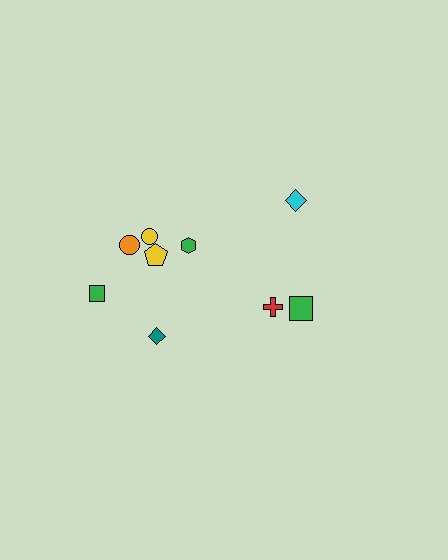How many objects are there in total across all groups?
There are 9 objects.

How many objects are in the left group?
There are 6 objects.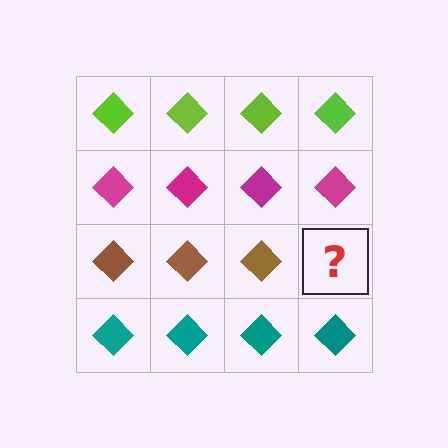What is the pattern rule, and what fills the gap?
The rule is that each row has a consistent color. The gap should be filled with a brown diamond.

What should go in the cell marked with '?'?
The missing cell should contain a brown diamond.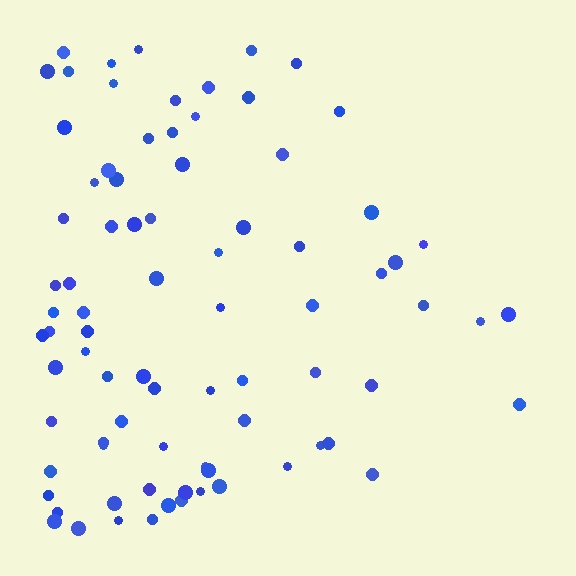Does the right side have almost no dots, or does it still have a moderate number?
Still a moderate number, just noticeably fewer than the left.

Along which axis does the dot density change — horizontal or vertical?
Horizontal.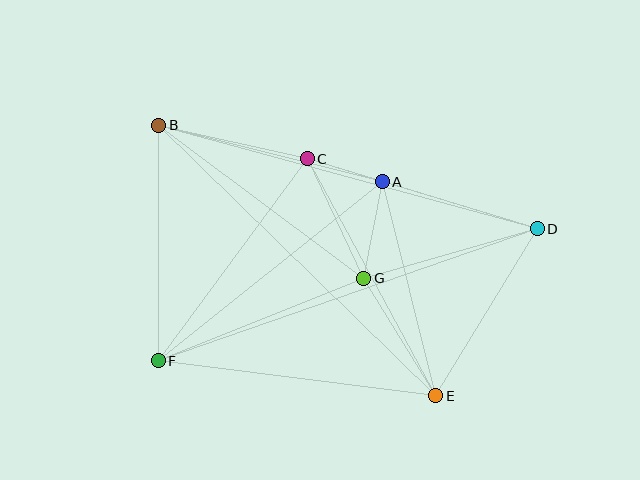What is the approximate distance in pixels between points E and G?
The distance between E and G is approximately 138 pixels.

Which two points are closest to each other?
Points A and C are closest to each other.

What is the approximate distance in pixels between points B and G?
The distance between B and G is approximately 256 pixels.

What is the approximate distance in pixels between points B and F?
The distance between B and F is approximately 235 pixels.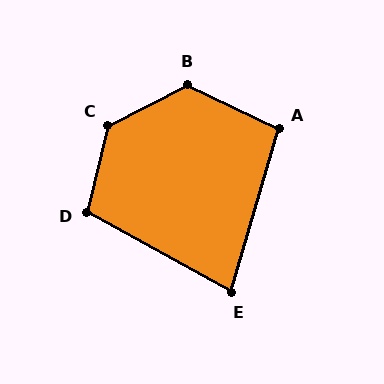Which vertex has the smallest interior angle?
E, at approximately 78 degrees.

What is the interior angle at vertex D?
Approximately 105 degrees (obtuse).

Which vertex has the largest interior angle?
C, at approximately 131 degrees.